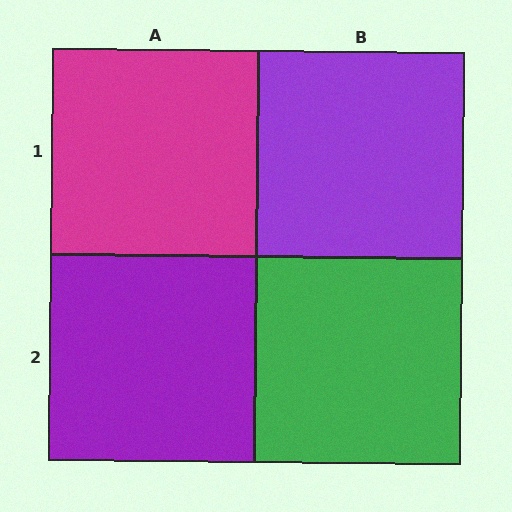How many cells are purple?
2 cells are purple.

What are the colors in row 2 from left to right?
Purple, green.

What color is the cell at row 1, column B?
Purple.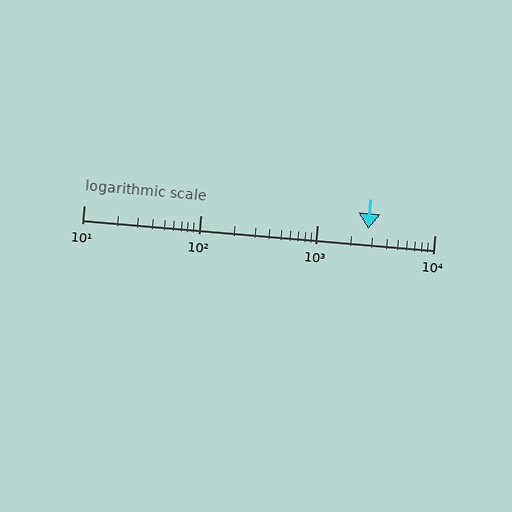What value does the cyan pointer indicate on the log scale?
The pointer indicates approximately 2700.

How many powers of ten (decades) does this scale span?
The scale spans 3 decades, from 10 to 10000.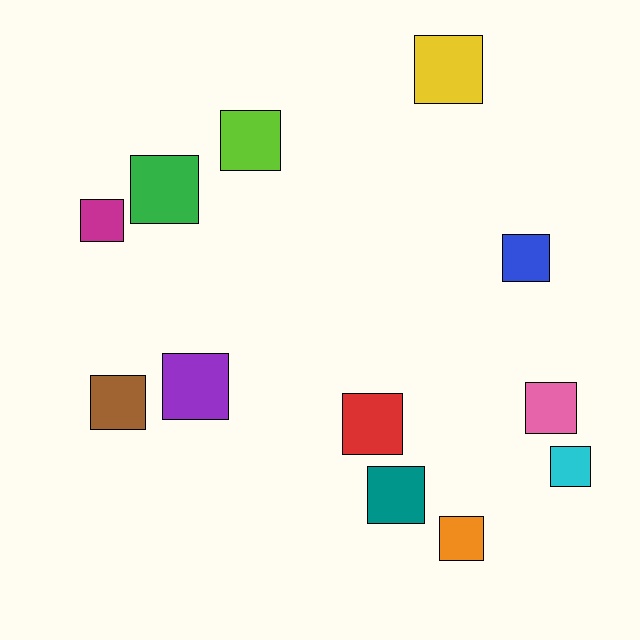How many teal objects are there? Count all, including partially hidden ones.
There is 1 teal object.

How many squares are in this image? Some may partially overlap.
There are 12 squares.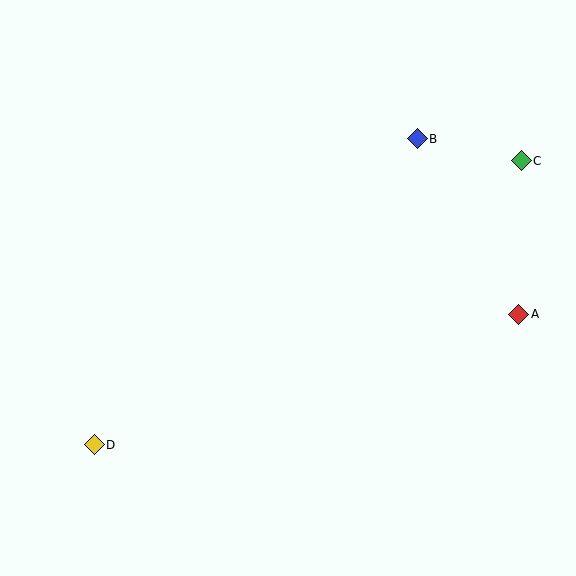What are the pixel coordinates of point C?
Point C is at (521, 161).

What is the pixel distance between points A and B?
The distance between A and B is 203 pixels.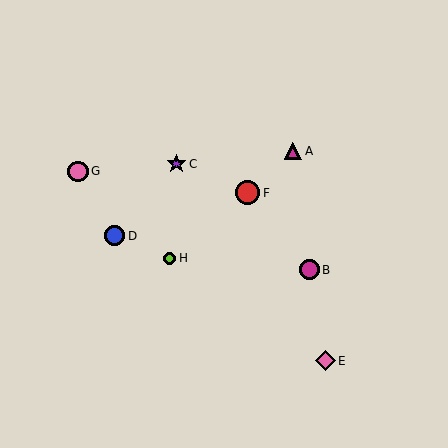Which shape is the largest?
The red circle (labeled F) is the largest.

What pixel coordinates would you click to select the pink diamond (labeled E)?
Click at (325, 361) to select the pink diamond E.